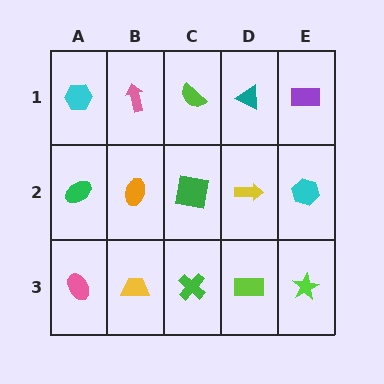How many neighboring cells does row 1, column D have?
3.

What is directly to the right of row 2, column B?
A green square.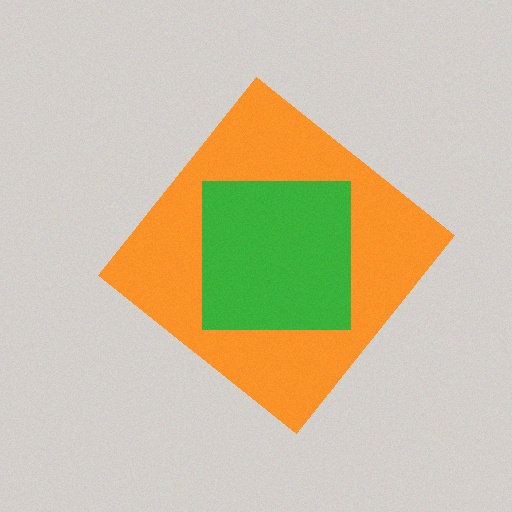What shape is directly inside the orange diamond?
The green square.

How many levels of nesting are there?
2.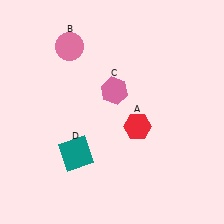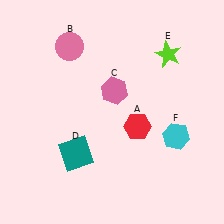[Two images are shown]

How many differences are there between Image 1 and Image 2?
There are 2 differences between the two images.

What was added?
A lime star (E), a cyan hexagon (F) were added in Image 2.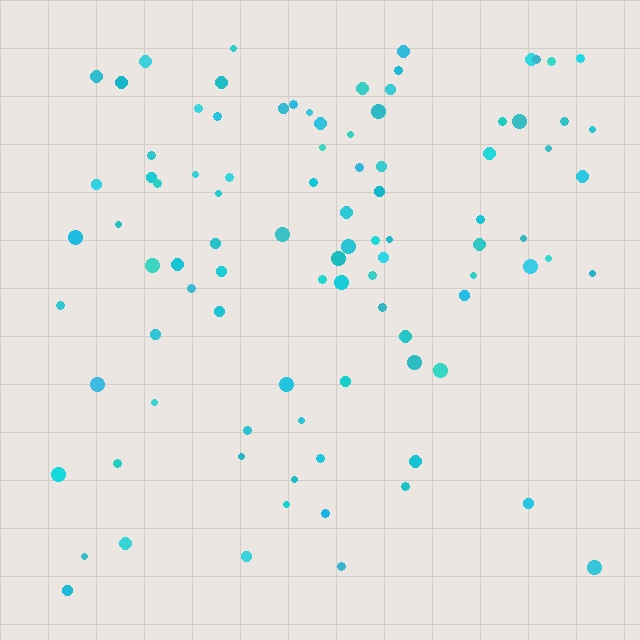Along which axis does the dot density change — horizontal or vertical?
Vertical.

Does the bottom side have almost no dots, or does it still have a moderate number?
Still a moderate number, just noticeably fewer than the top.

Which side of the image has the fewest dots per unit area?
The bottom.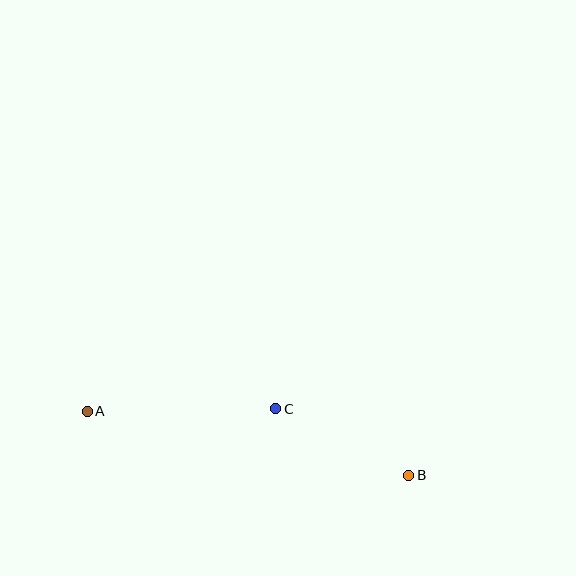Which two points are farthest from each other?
Points A and B are farthest from each other.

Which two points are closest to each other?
Points B and C are closest to each other.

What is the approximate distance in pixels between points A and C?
The distance between A and C is approximately 188 pixels.